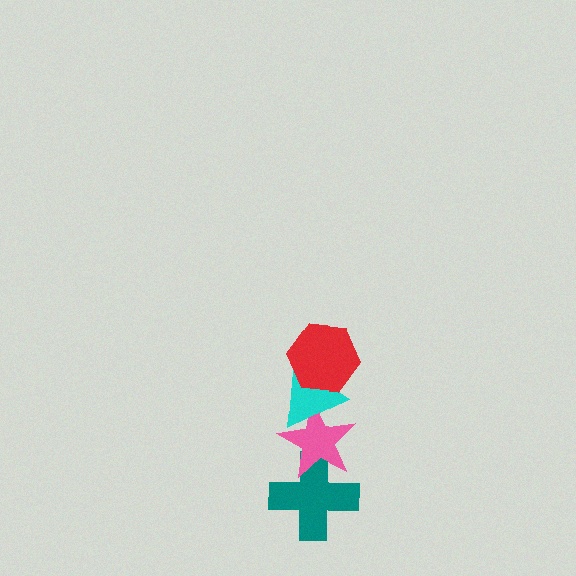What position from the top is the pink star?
The pink star is 3rd from the top.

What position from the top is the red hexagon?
The red hexagon is 1st from the top.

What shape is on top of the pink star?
The cyan triangle is on top of the pink star.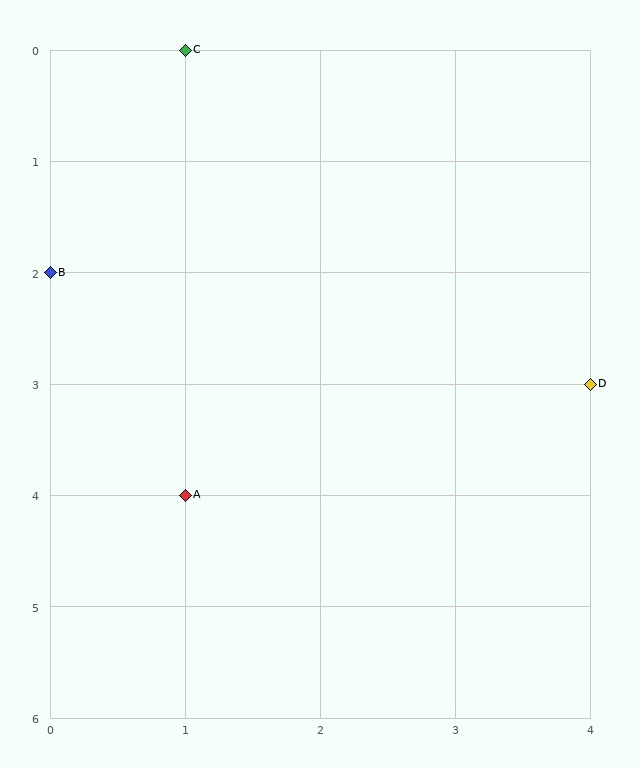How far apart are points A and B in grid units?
Points A and B are 1 column and 2 rows apart (about 2.2 grid units diagonally).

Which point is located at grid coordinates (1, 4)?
Point A is at (1, 4).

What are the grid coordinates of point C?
Point C is at grid coordinates (1, 0).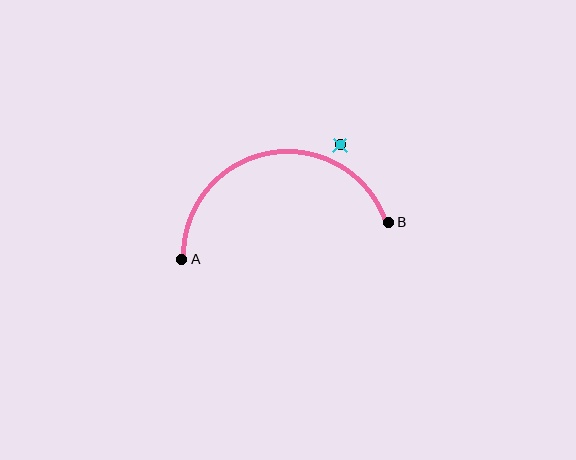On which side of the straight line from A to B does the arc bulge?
The arc bulges above the straight line connecting A and B.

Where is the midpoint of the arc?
The arc midpoint is the point on the curve farthest from the straight line joining A and B. It sits above that line.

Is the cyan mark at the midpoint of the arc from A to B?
No — the cyan mark does not lie on the arc at all. It sits slightly outside the curve.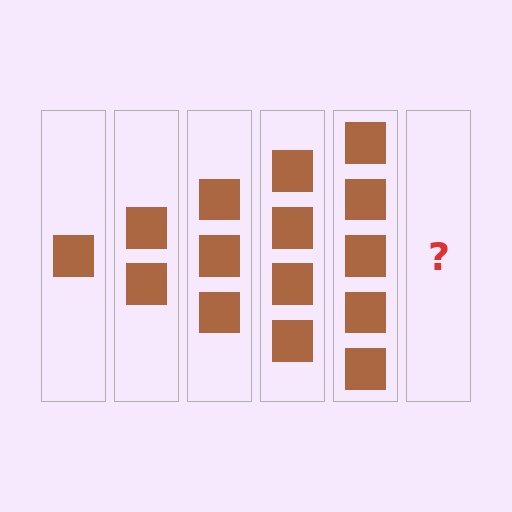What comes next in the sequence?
The next element should be 6 squares.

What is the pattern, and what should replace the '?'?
The pattern is that each step adds one more square. The '?' should be 6 squares.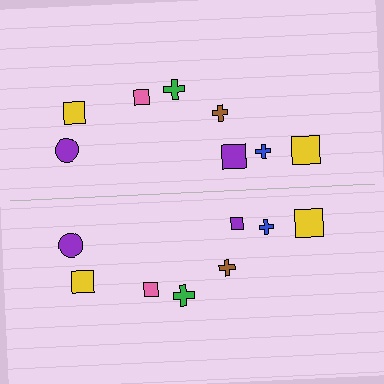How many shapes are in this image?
There are 16 shapes in this image.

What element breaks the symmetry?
The purple square on the bottom side has a different size than its mirror counterpart.